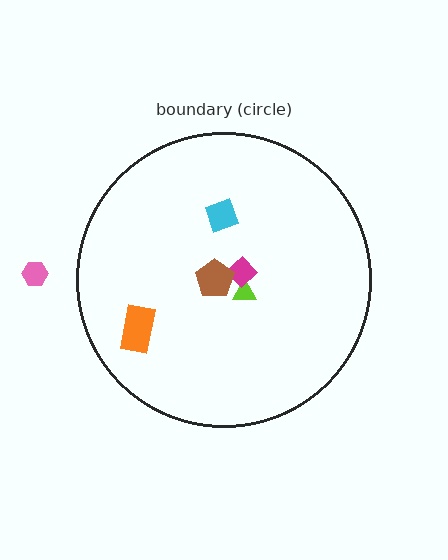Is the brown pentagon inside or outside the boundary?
Inside.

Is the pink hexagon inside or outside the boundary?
Outside.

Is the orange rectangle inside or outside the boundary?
Inside.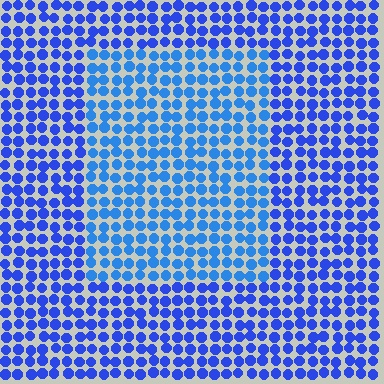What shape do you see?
I see a rectangle.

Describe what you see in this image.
The image is filled with small blue elements in a uniform arrangement. A rectangle-shaped region is visible where the elements are tinted to a slightly different hue, forming a subtle color boundary.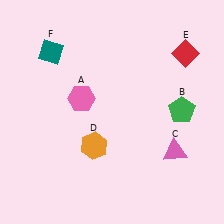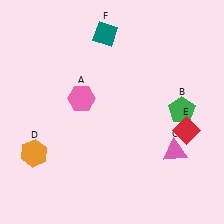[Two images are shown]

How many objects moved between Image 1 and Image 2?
3 objects moved between the two images.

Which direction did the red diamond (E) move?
The red diamond (E) moved down.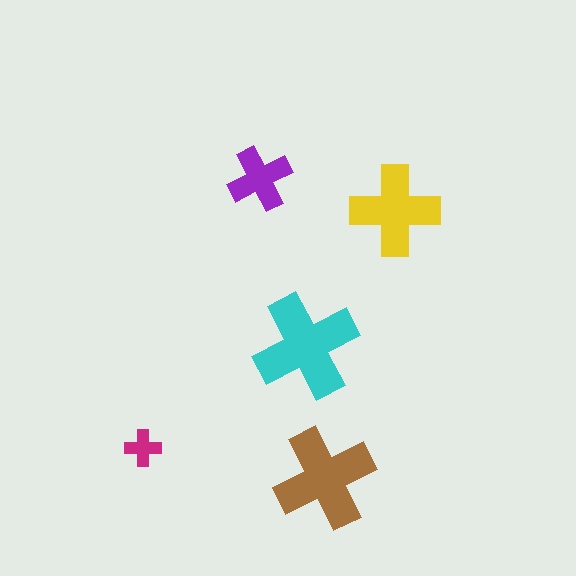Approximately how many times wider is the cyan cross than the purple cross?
About 1.5 times wider.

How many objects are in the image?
There are 5 objects in the image.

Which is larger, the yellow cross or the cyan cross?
The cyan one.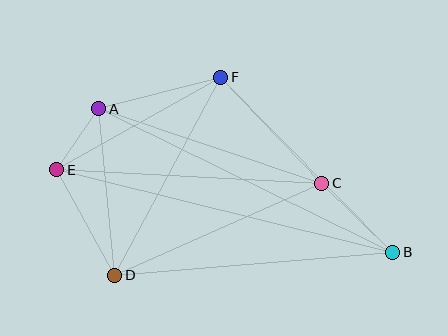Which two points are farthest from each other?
Points B and E are farthest from each other.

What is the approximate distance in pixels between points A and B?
The distance between A and B is approximately 327 pixels.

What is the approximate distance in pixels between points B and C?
The distance between B and C is approximately 99 pixels.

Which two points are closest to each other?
Points A and E are closest to each other.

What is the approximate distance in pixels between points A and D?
The distance between A and D is approximately 168 pixels.